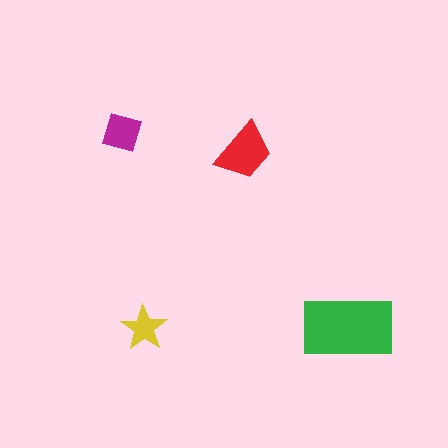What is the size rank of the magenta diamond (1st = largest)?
3rd.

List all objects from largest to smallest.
The green rectangle, the red trapezoid, the magenta diamond, the yellow star.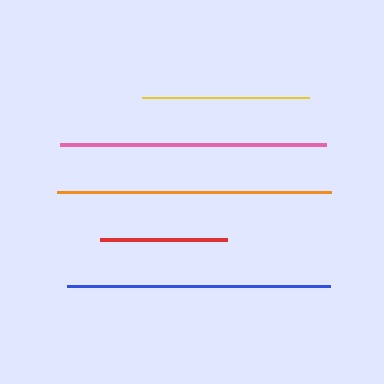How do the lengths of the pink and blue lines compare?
The pink and blue lines are approximately the same length.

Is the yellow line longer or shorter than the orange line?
The orange line is longer than the yellow line.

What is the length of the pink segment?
The pink segment is approximately 266 pixels long.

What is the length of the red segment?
The red segment is approximately 127 pixels long.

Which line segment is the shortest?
The red line is the shortest at approximately 127 pixels.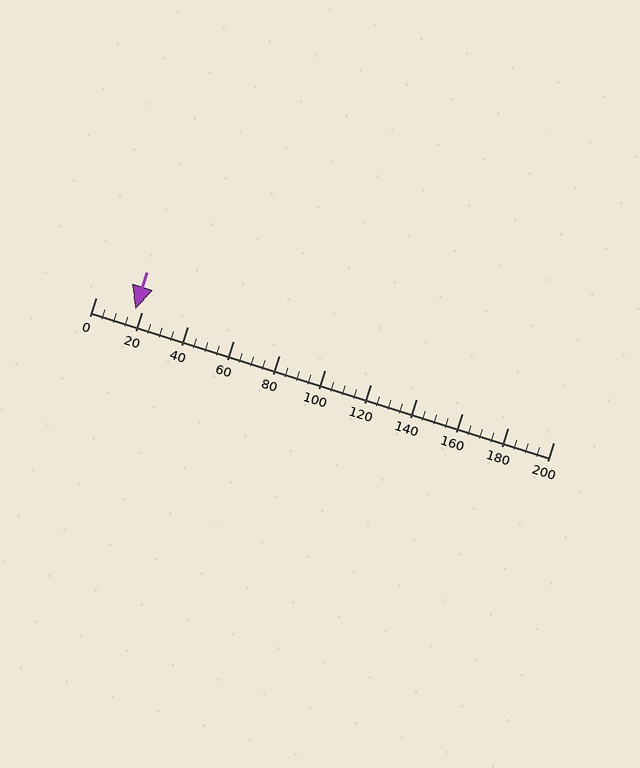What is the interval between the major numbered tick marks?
The major tick marks are spaced 20 units apart.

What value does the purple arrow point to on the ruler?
The purple arrow points to approximately 17.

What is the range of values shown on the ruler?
The ruler shows values from 0 to 200.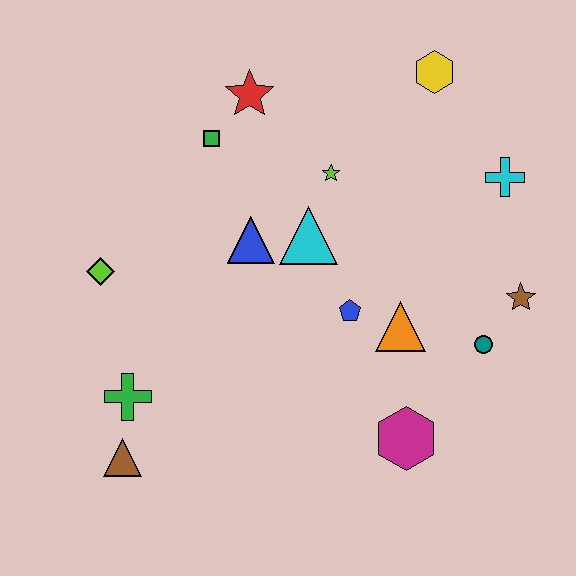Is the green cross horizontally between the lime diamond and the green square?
Yes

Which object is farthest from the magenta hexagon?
The red star is farthest from the magenta hexagon.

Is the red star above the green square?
Yes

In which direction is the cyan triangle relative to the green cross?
The cyan triangle is to the right of the green cross.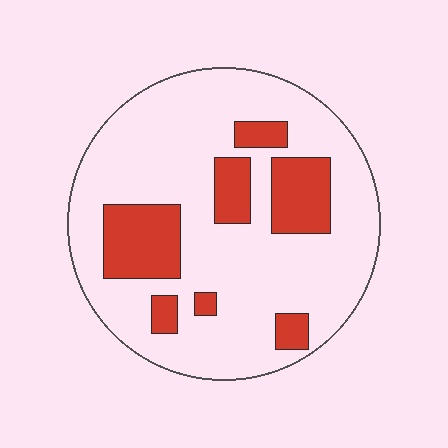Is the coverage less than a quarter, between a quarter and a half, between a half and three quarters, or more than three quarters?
Less than a quarter.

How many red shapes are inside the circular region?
7.